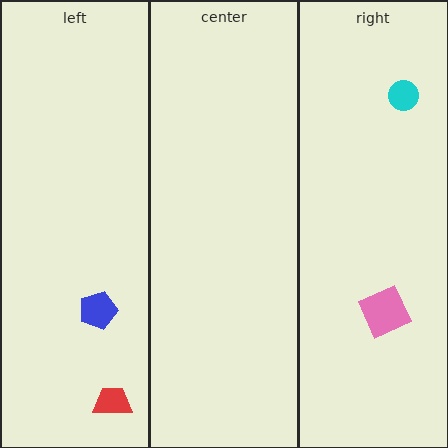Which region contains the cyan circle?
The right region.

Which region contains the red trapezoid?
The left region.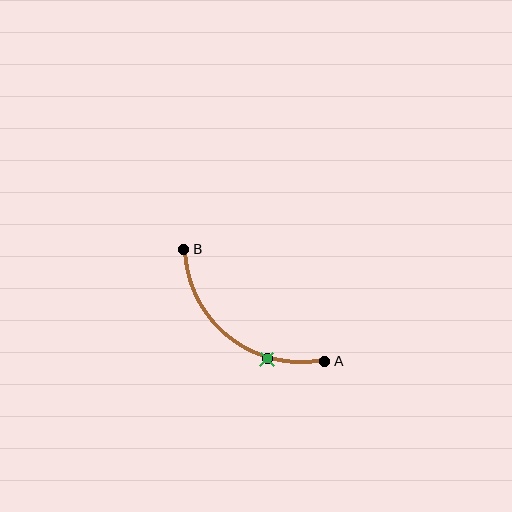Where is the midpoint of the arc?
The arc midpoint is the point on the curve farthest from the straight line joining A and B. It sits below and to the left of that line.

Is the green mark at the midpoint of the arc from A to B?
No. The green mark lies on the arc but is closer to endpoint A. The arc midpoint would be at the point on the curve equidistant along the arc from both A and B.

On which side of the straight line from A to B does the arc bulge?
The arc bulges below and to the left of the straight line connecting A and B.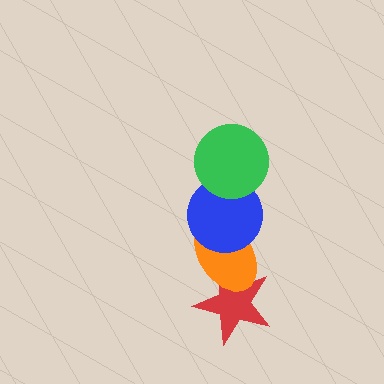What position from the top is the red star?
The red star is 4th from the top.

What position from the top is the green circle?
The green circle is 1st from the top.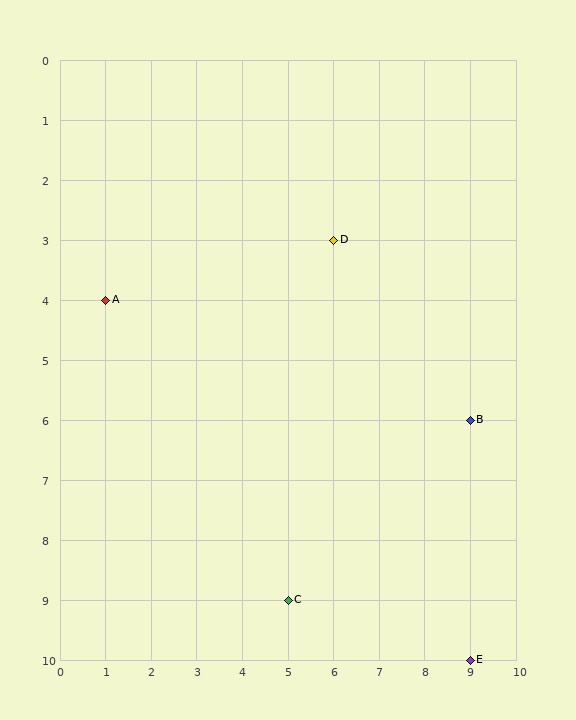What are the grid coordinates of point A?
Point A is at grid coordinates (1, 4).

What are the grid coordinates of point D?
Point D is at grid coordinates (6, 3).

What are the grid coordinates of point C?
Point C is at grid coordinates (5, 9).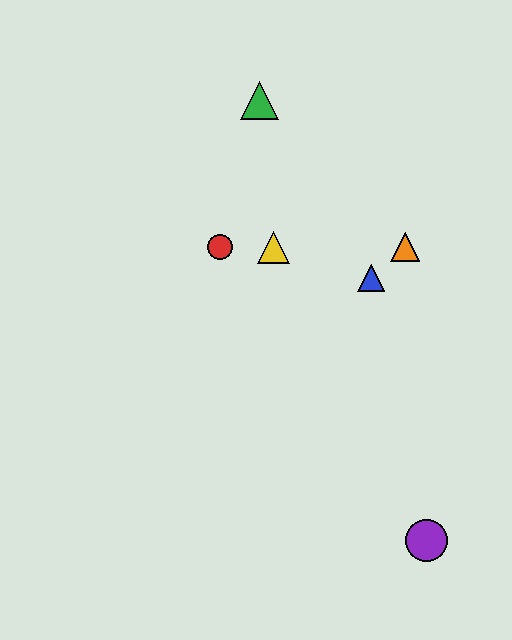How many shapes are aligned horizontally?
3 shapes (the red circle, the yellow triangle, the orange triangle) are aligned horizontally.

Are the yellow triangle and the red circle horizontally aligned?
Yes, both are at y≈247.